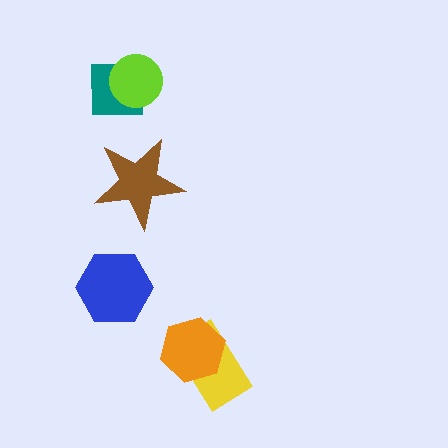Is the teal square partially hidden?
Yes, it is partially covered by another shape.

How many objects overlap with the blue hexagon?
0 objects overlap with the blue hexagon.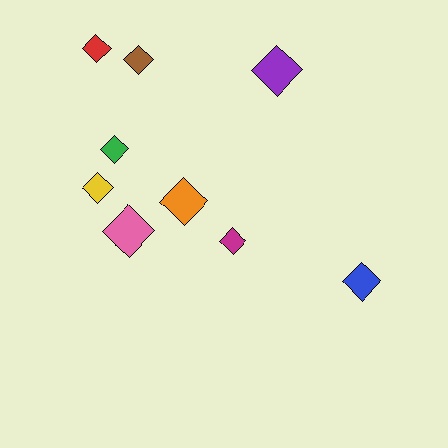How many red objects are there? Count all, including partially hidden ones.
There is 1 red object.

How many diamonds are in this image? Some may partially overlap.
There are 9 diamonds.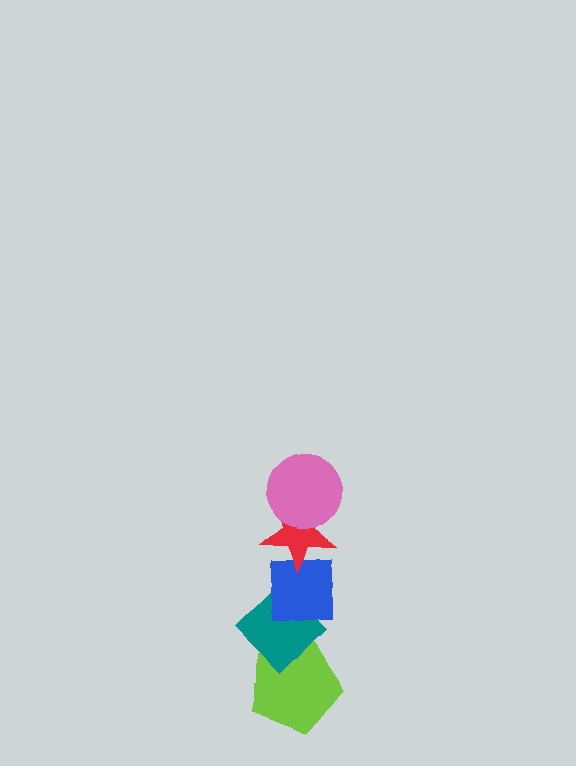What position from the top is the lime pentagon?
The lime pentagon is 5th from the top.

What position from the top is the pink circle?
The pink circle is 1st from the top.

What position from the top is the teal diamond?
The teal diamond is 4th from the top.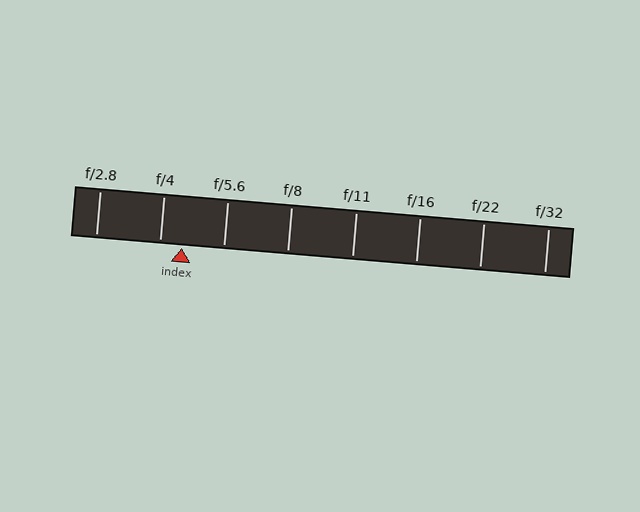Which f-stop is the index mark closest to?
The index mark is closest to f/4.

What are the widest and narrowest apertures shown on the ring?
The widest aperture shown is f/2.8 and the narrowest is f/32.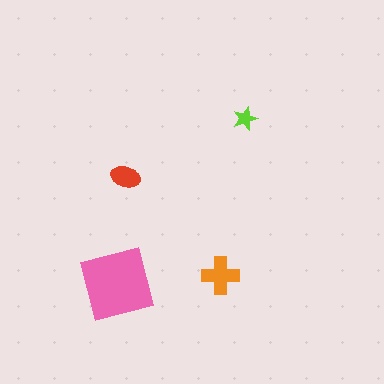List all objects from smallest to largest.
The lime star, the red ellipse, the orange cross, the pink square.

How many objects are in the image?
There are 4 objects in the image.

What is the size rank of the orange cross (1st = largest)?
2nd.